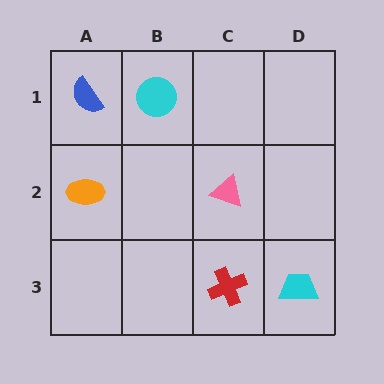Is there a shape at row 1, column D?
No, that cell is empty.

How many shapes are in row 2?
2 shapes.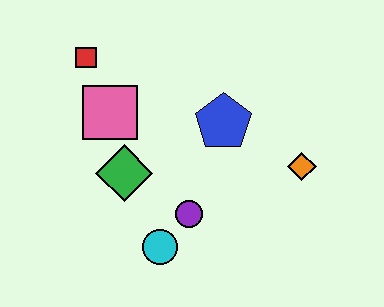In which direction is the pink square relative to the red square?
The pink square is below the red square.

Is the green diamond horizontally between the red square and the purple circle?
Yes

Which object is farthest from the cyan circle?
The red square is farthest from the cyan circle.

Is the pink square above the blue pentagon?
Yes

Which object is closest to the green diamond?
The pink square is closest to the green diamond.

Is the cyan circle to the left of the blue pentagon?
Yes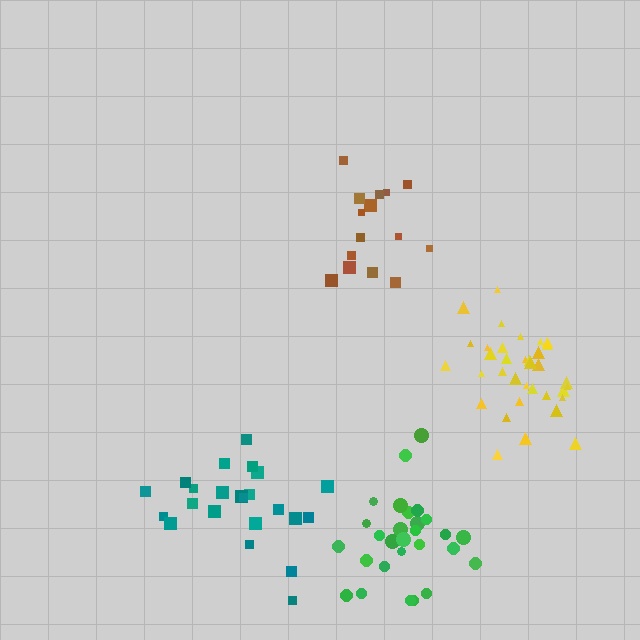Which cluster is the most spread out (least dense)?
Teal.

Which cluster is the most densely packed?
Yellow.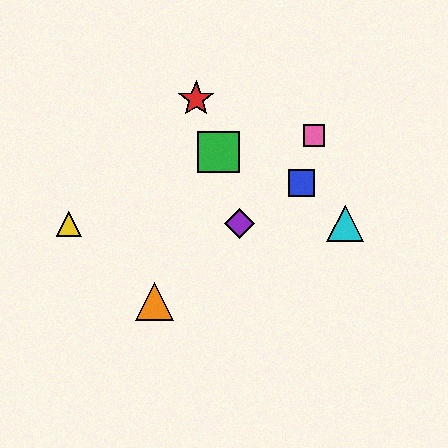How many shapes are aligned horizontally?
3 shapes (the yellow triangle, the purple diamond, the cyan triangle) are aligned horizontally.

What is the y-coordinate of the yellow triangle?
The yellow triangle is at y≈224.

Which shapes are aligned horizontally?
The yellow triangle, the purple diamond, the cyan triangle are aligned horizontally.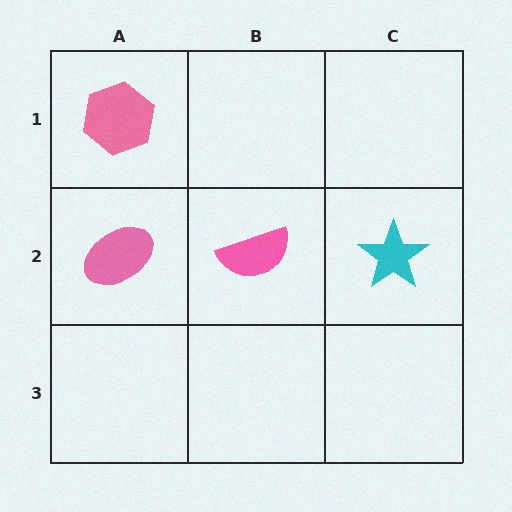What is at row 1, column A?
A pink hexagon.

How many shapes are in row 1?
1 shape.